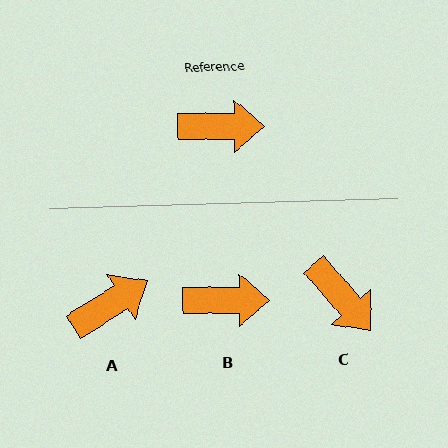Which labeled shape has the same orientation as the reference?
B.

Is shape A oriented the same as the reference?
No, it is off by about 32 degrees.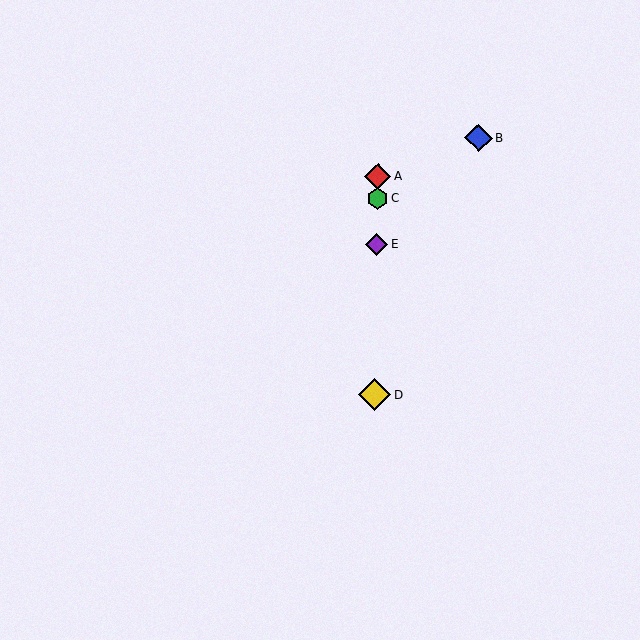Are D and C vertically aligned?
Yes, both are at x≈374.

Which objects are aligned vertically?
Objects A, C, D, E are aligned vertically.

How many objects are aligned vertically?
4 objects (A, C, D, E) are aligned vertically.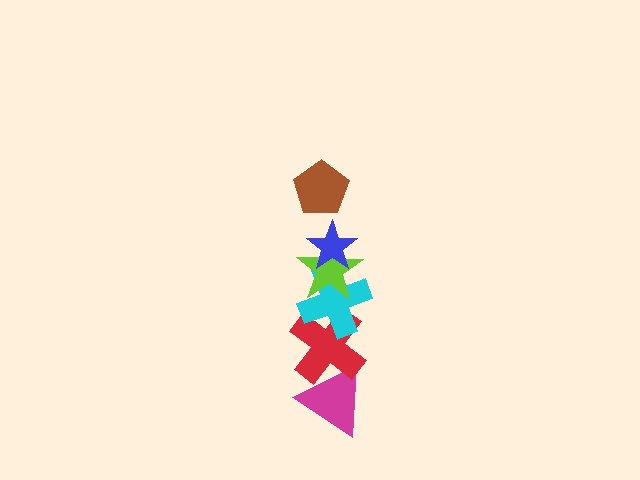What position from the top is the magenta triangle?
The magenta triangle is 6th from the top.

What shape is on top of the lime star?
The blue star is on top of the lime star.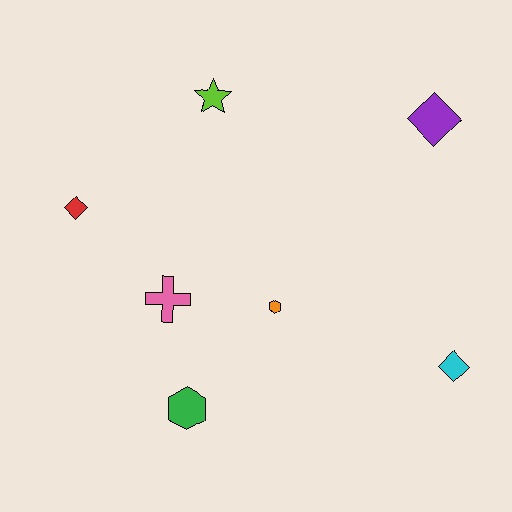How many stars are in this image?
There is 1 star.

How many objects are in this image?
There are 7 objects.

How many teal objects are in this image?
There are no teal objects.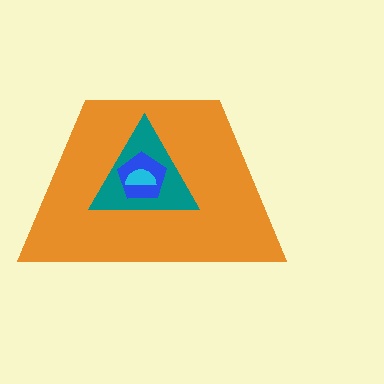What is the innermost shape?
The cyan semicircle.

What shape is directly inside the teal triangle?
The blue pentagon.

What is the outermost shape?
The orange trapezoid.